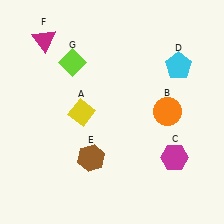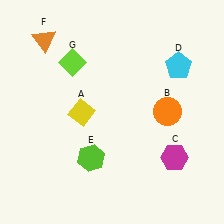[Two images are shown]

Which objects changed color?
E changed from brown to lime. F changed from magenta to orange.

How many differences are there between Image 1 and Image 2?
There are 2 differences between the two images.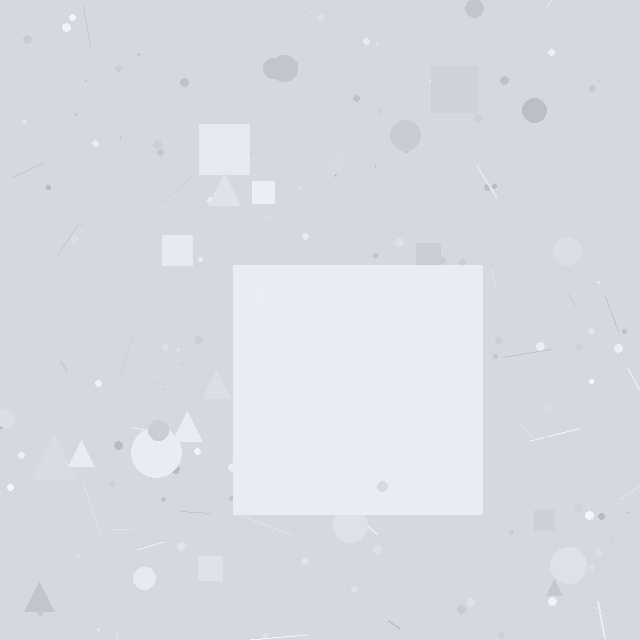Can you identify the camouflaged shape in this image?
The camouflaged shape is a square.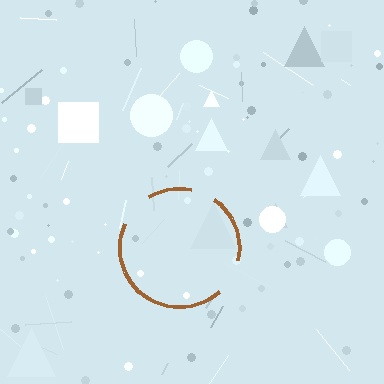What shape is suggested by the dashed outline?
The dashed outline suggests a circle.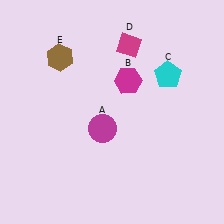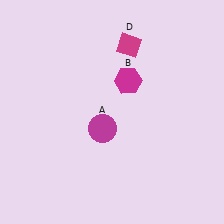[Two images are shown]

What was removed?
The brown hexagon (E), the cyan pentagon (C) were removed in Image 2.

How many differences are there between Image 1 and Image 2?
There are 2 differences between the two images.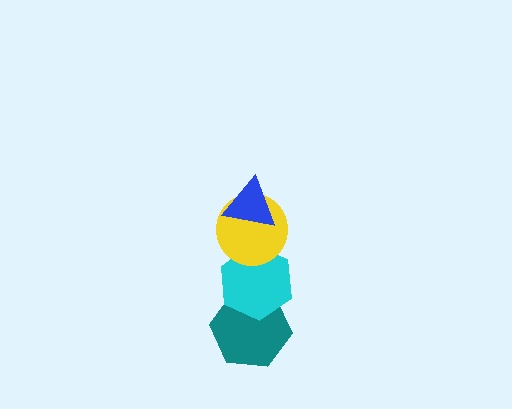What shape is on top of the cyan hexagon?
The yellow circle is on top of the cyan hexagon.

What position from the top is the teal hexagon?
The teal hexagon is 4th from the top.